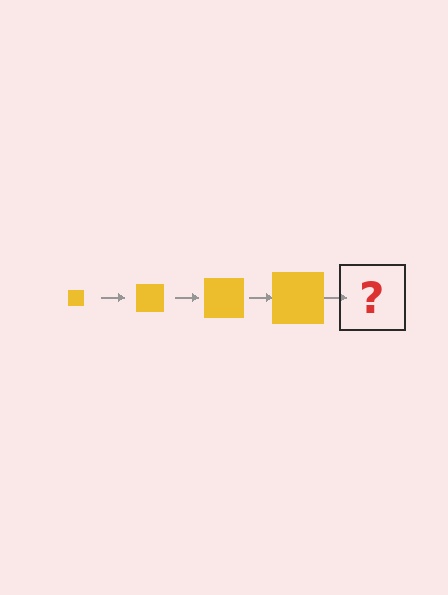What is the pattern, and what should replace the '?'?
The pattern is that the square gets progressively larger each step. The '?' should be a yellow square, larger than the previous one.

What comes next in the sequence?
The next element should be a yellow square, larger than the previous one.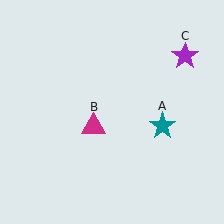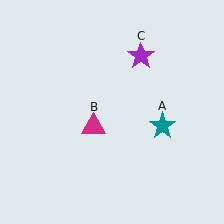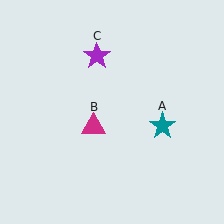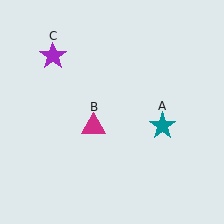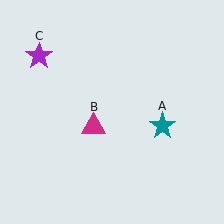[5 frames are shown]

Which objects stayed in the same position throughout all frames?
Teal star (object A) and magenta triangle (object B) remained stationary.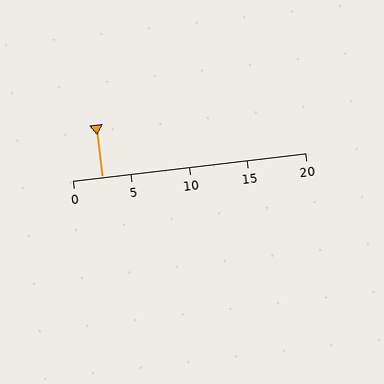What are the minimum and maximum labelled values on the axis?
The axis runs from 0 to 20.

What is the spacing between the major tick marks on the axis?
The major ticks are spaced 5 apart.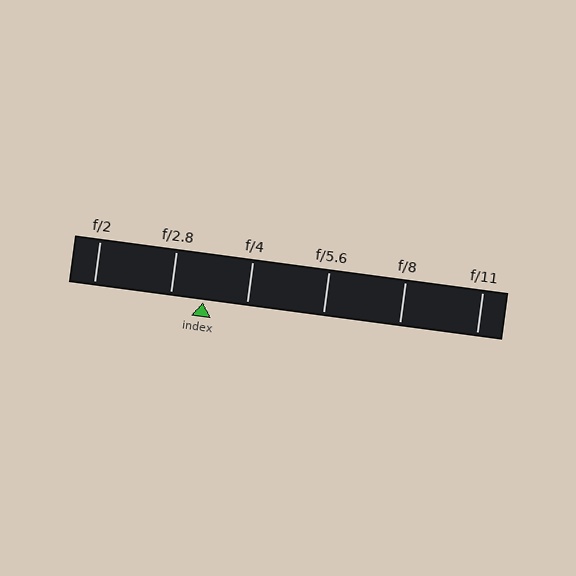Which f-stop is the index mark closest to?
The index mark is closest to f/2.8.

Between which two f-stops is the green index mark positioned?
The index mark is between f/2.8 and f/4.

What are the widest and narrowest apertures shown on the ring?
The widest aperture shown is f/2 and the narrowest is f/11.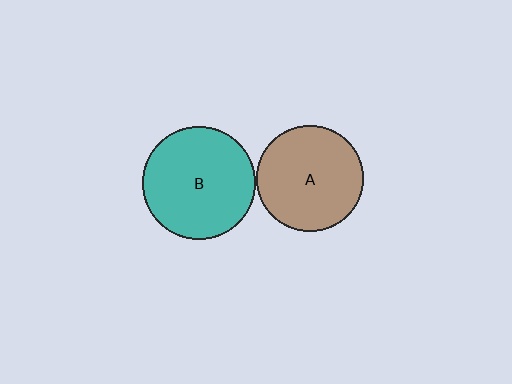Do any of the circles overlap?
No, none of the circles overlap.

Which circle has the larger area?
Circle B (teal).